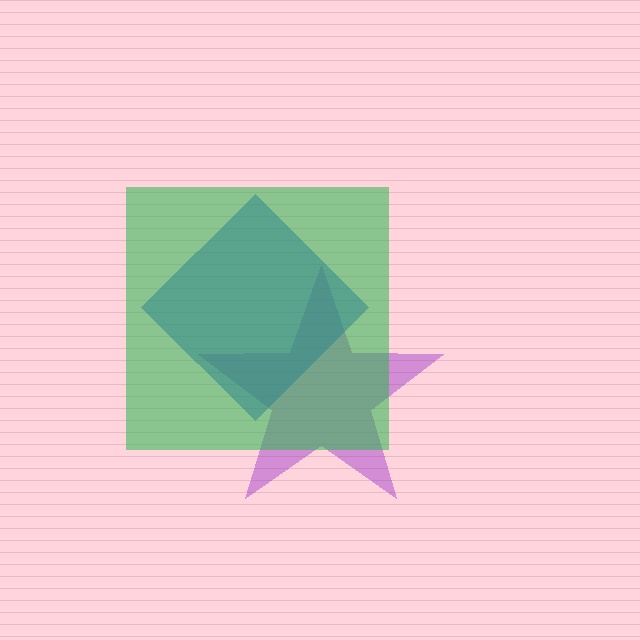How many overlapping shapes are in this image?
There are 3 overlapping shapes in the image.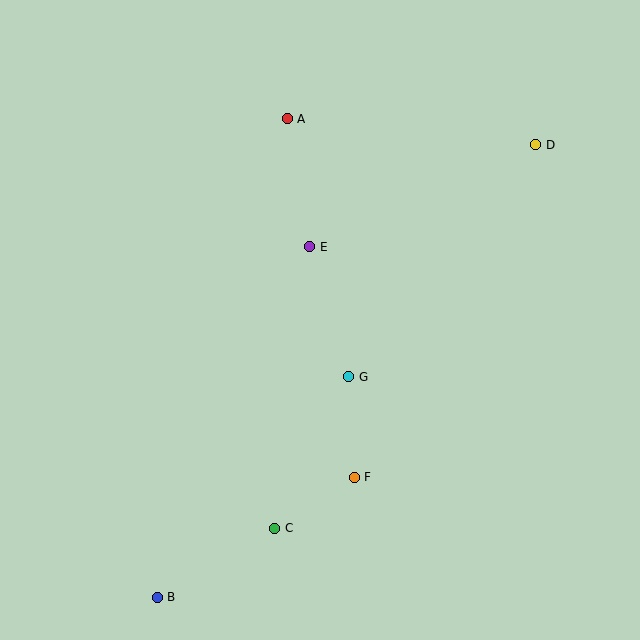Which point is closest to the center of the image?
Point G at (349, 377) is closest to the center.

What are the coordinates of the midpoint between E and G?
The midpoint between E and G is at (329, 312).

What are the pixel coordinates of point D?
Point D is at (536, 145).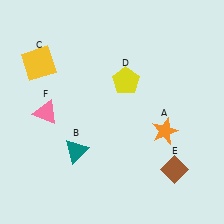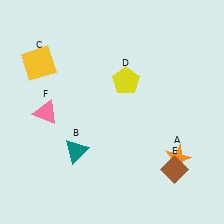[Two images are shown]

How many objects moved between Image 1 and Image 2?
1 object moved between the two images.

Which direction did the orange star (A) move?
The orange star (A) moved down.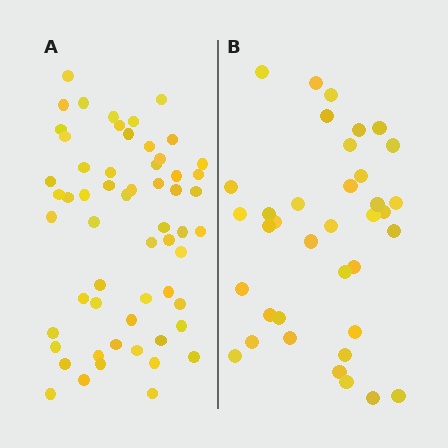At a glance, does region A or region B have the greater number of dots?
Region A (the left region) has more dots.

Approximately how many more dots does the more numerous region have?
Region A has approximately 20 more dots than region B.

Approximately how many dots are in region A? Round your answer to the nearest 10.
About 60 dots. (The exact count is 58, which rounds to 60.)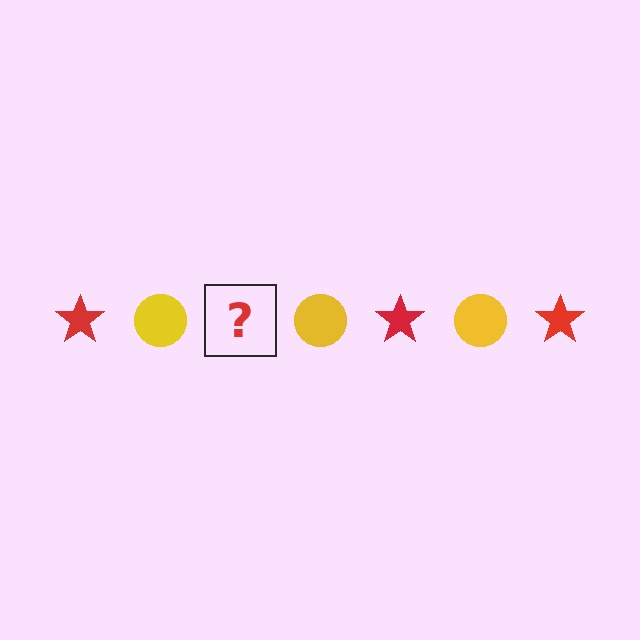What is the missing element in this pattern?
The missing element is a red star.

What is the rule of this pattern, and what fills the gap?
The rule is that the pattern alternates between red star and yellow circle. The gap should be filled with a red star.